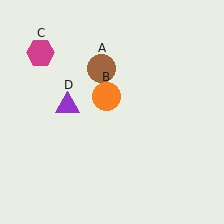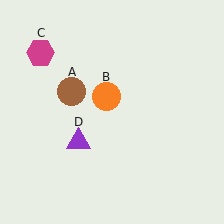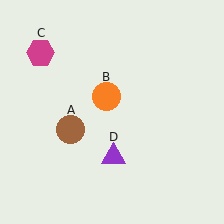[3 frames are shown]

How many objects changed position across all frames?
2 objects changed position: brown circle (object A), purple triangle (object D).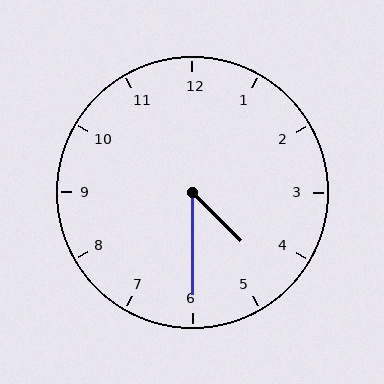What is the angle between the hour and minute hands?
Approximately 45 degrees.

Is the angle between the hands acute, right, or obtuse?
It is acute.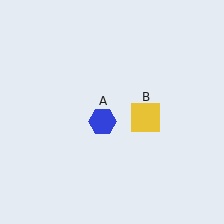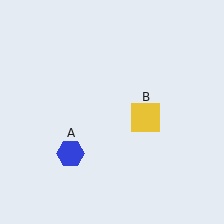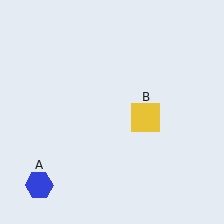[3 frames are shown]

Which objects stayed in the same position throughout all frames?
Yellow square (object B) remained stationary.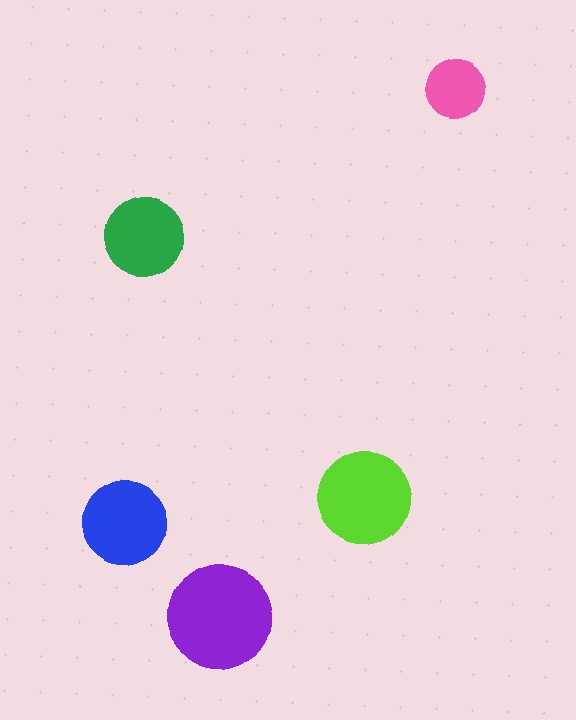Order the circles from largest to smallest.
the purple one, the lime one, the blue one, the green one, the pink one.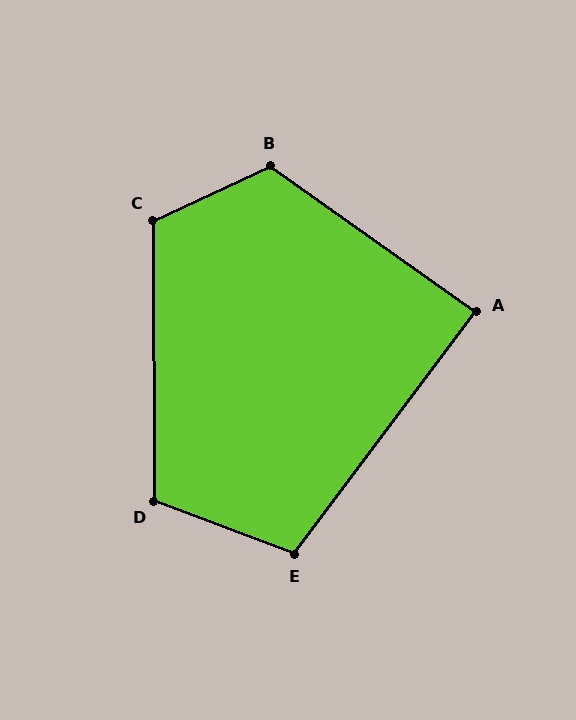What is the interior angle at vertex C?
Approximately 114 degrees (obtuse).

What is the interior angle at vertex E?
Approximately 106 degrees (obtuse).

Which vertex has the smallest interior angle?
A, at approximately 88 degrees.